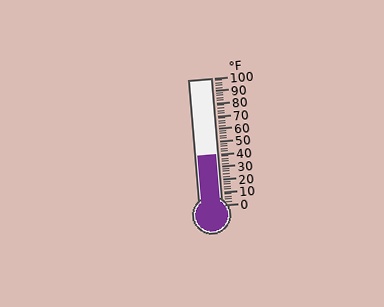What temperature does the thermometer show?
The thermometer shows approximately 40°F.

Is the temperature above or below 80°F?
The temperature is below 80°F.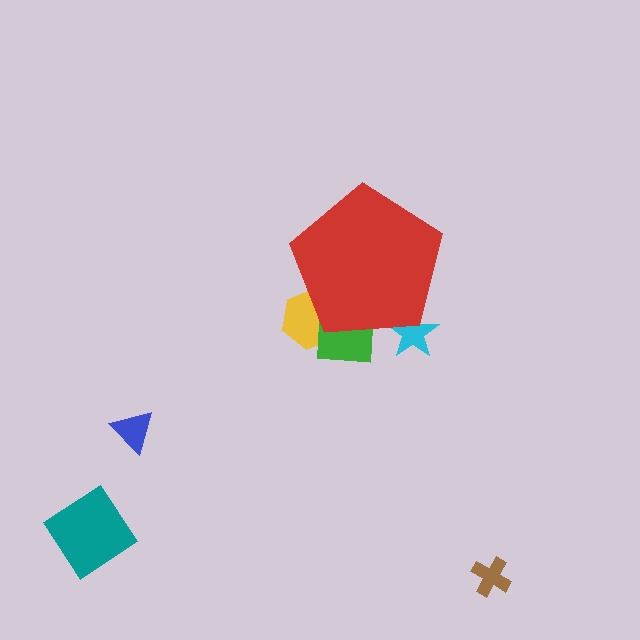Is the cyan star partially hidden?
Yes, the cyan star is partially hidden behind the red pentagon.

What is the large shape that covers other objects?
A red pentagon.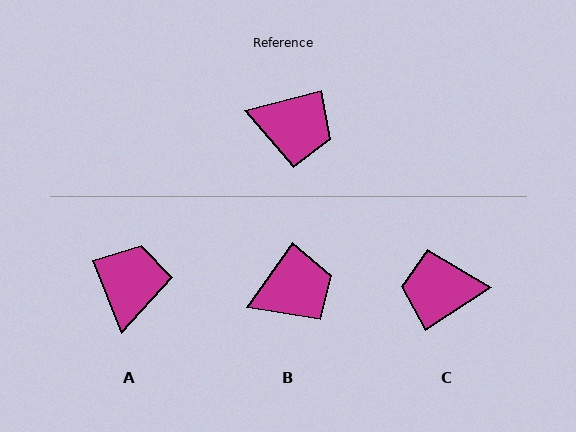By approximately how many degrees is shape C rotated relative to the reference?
Approximately 162 degrees clockwise.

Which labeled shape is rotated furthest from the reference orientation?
C, about 162 degrees away.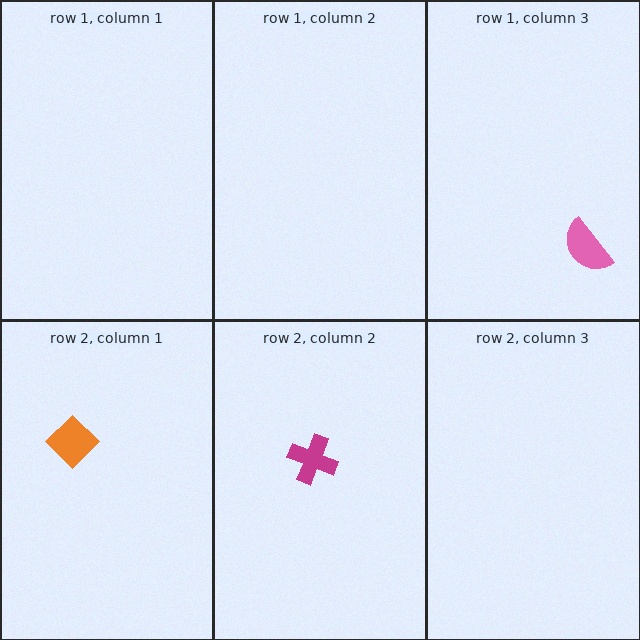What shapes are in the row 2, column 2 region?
The magenta cross.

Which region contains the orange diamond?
The row 2, column 1 region.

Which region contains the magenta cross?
The row 2, column 2 region.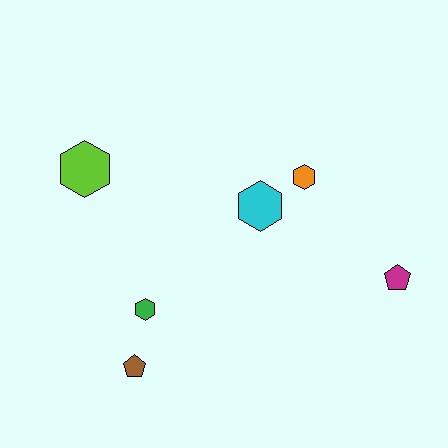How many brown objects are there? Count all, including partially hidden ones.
There is 1 brown object.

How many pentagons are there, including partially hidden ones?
There are 2 pentagons.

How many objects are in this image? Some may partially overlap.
There are 6 objects.